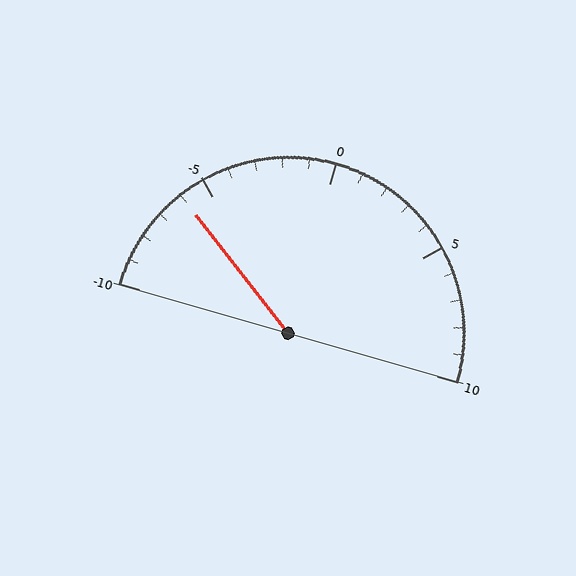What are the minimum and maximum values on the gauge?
The gauge ranges from -10 to 10.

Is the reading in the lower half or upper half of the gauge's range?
The reading is in the lower half of the range (-10 to 10).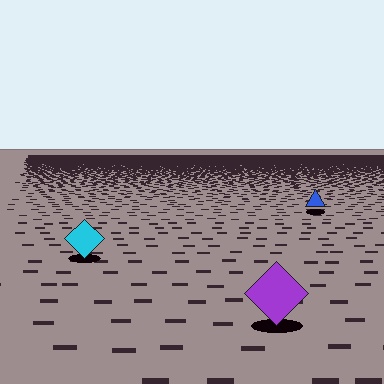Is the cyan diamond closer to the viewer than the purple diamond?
No. The purple diamond is closer — you can tell from the texture gradient: the ground texture is coarser near it.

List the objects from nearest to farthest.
From nearest to farthest: the purple diamond, the cyan diamond, the blue triangle.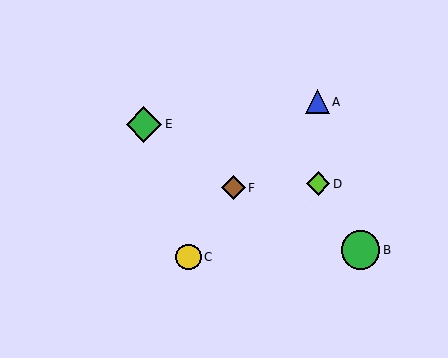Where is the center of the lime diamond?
The center of the lime diamond is at (318, 184).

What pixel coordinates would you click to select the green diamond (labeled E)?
Click at (144, 124) to select the green diamond E.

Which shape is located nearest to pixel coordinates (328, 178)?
The lime diamond (labeled D) at (318, 184) is nearest to that location.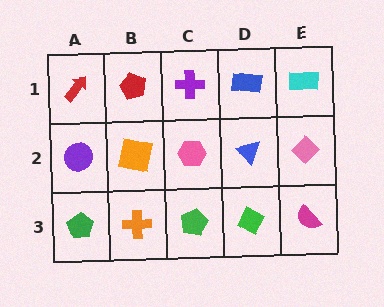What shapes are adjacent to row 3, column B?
An orange square (row 2, column B), a green pentagon (row 3, column A), a green pentagon (row 3, column C).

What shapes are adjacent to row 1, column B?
An orange square (row 2, column B), a red arrow (row 1, column A), a purple cross (row 1, column C).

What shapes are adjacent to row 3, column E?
A pink diamond (row 2, column E), a green diamond (row 3, column D).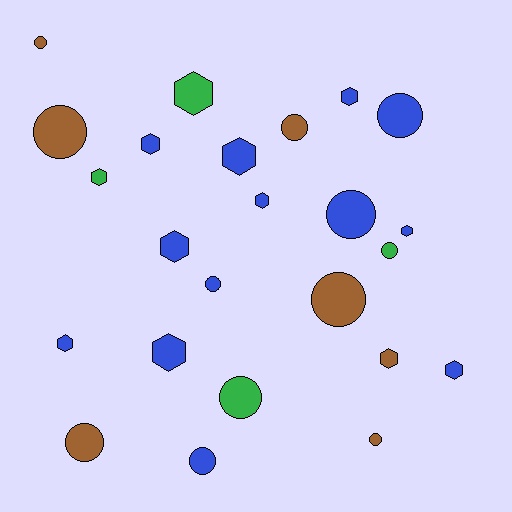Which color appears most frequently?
Blue, with 13 objects.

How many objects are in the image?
There are 24 objects.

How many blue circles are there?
There are 4 blue circles.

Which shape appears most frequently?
Circle, with 12 objects.